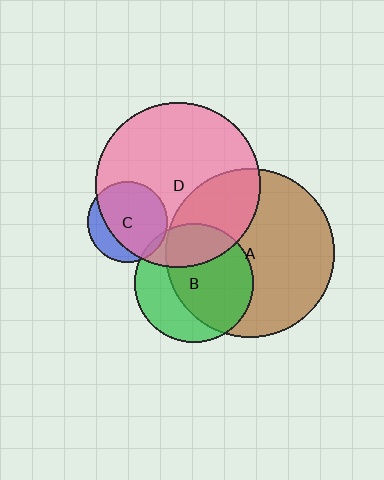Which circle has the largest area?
Circle A (brown).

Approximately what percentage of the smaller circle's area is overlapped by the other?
Approximately 65%.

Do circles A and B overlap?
Yes.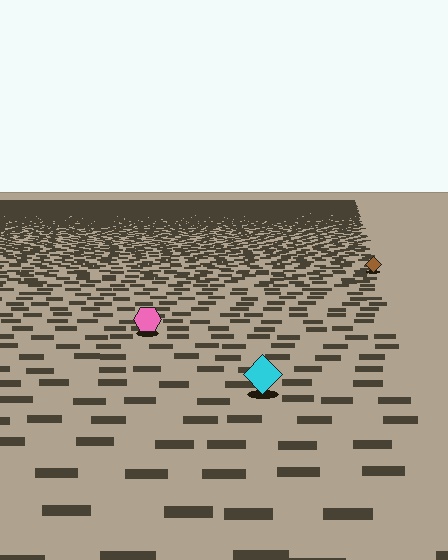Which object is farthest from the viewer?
The brown diamond is farthest from the viewer. It appears smaller and the ground texture around it is denser.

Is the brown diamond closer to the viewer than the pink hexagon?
No. The pink hexagon is closer — you can tell from the texture gradient: the ground texture is coarser near it.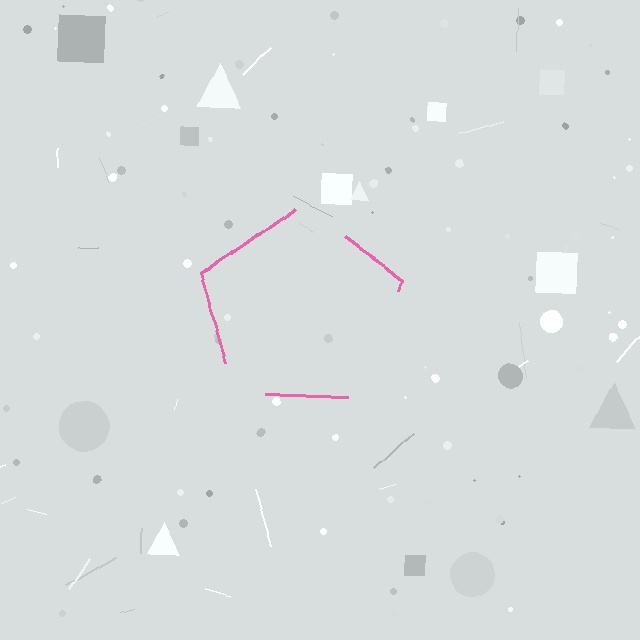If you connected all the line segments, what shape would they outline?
They would outline a pentagon.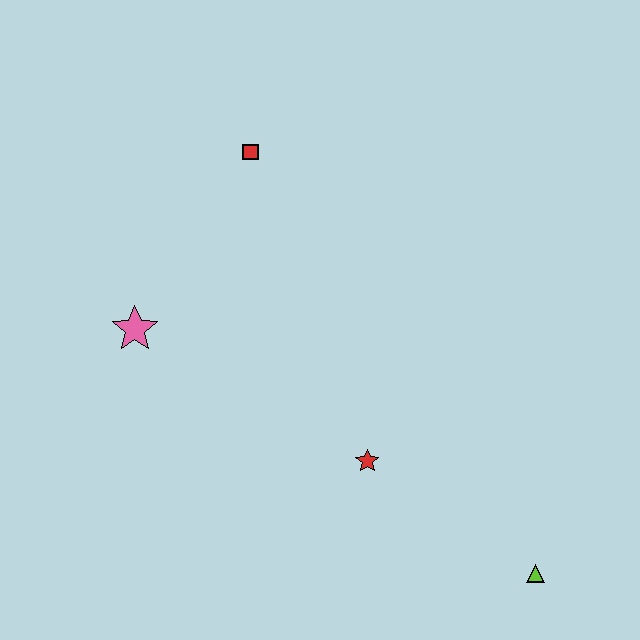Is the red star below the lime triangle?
No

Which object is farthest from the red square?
The lime triangle is farthest from the red square.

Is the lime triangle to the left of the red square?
No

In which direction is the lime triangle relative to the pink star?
The lime triangle is to the right of the pink star.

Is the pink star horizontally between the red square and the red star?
No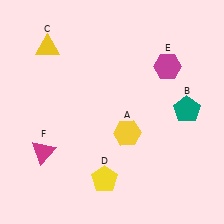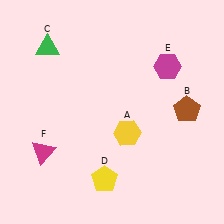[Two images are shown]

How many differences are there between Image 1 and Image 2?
There are 2 differences between the two images.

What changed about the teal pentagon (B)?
In Image 1, B is teal. In Image 2, it changed to brown.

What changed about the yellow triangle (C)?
In Image 1, C is yellow. In Image 2, it changed to green.